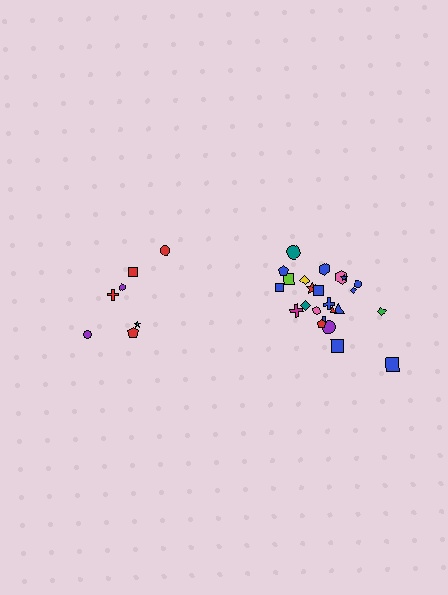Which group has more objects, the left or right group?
The right group.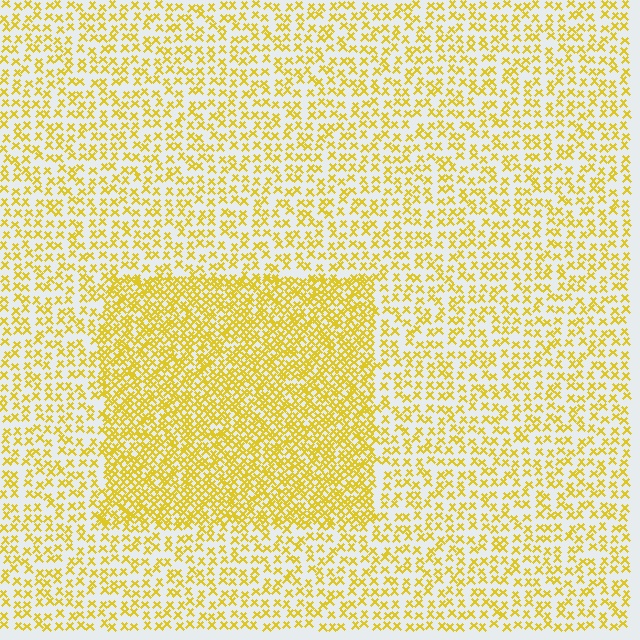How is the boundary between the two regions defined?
The boundary is defined by a change in element density (approximately 2.1x ratio). All elements are the same color, size, and shape.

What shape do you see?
I see a rectangle.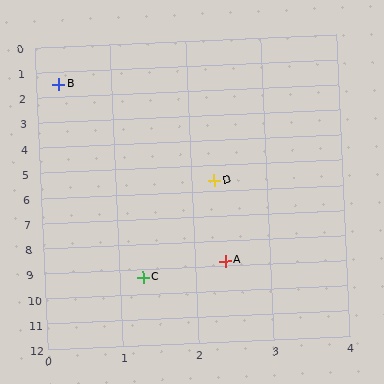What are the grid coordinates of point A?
Point A is at approximately (2.4, 8.8).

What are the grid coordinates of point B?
Point B is at approximately (0.3, 1.5).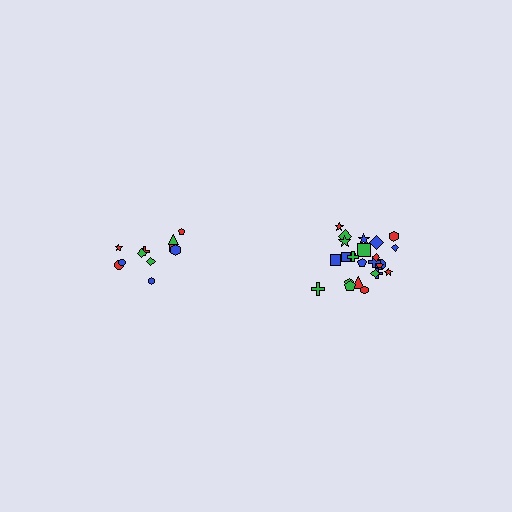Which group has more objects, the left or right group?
The right group.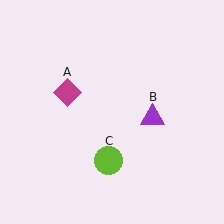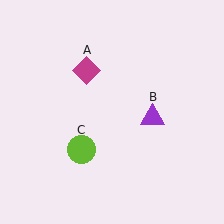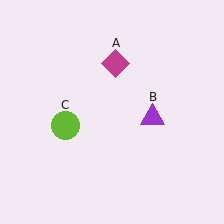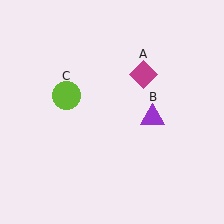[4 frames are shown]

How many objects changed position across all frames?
2 objects changed position: magenta diamond (object A), lime circle (object C).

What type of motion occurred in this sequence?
The magenta diamond (object A), lime circle (object C) rotated clockwise around the center of the scene.